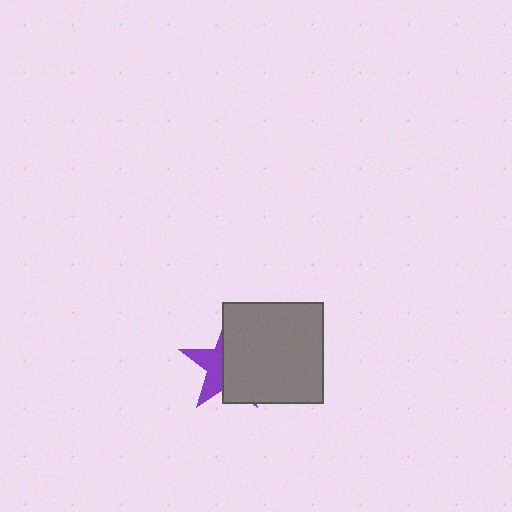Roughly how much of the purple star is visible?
A small part of it is visible (roughly 38%).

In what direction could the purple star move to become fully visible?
The purple star could move left. That would shift it out from behind the gray square entirely.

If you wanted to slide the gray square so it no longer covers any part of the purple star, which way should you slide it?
Slide it right — that is the most direct way to separate the two shapes.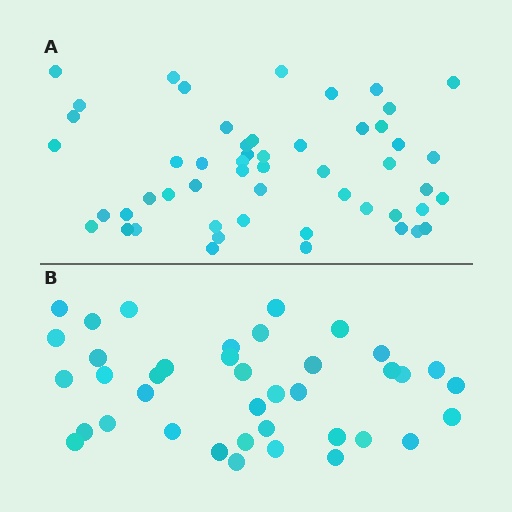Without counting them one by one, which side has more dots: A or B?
Region A (the top region) has more dots.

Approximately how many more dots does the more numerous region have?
Region A has approximately 15 more dots than region B.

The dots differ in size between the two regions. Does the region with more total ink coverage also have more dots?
No. Region B has more total ink coverage because its dots are larger, but region A actually contains more individual dots. Total area can be misleading — the number of items is what matters here.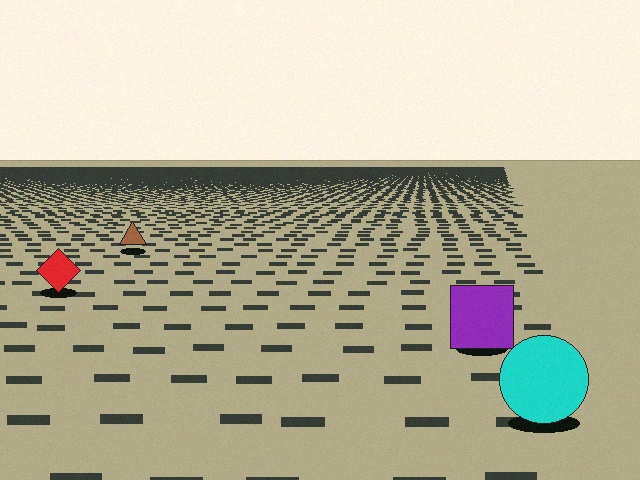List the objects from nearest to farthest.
From nearest to farthest: the cyan circle, the purple square, the red diamond, the brown triangle.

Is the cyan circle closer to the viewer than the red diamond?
Yes. The cyan circle is closer — you can tell from the texture gradient: the ground texture is coarser near it.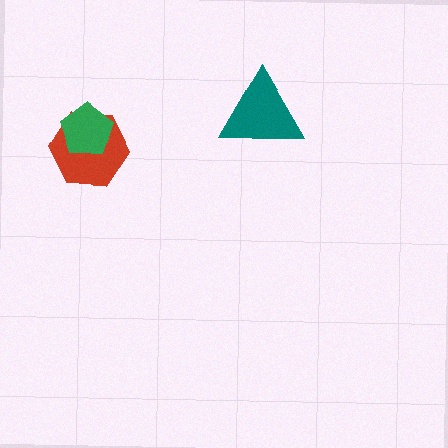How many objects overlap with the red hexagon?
1 object overlaps with the red hexagon.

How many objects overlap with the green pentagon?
1 object overlaps with the green pentagon.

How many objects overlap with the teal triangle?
0 objects overlap with the teal triangle.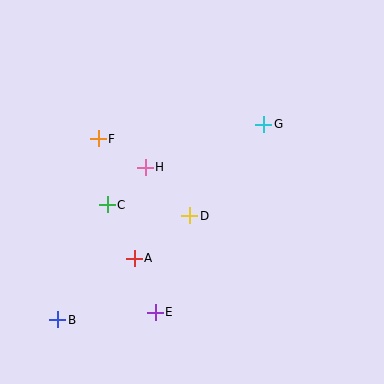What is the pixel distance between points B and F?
The distance between B and F is 186 pixels.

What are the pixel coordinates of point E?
Point E is at (155, 312).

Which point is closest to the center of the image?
Point D at (190, 216) is closest to the center.